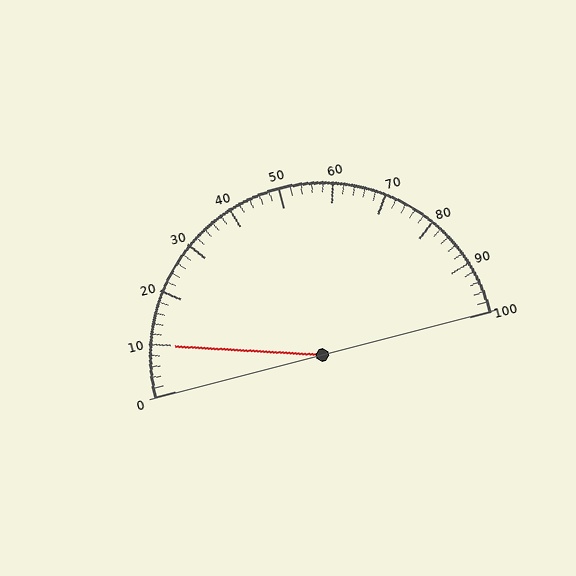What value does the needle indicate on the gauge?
The needle indicates approximately 10.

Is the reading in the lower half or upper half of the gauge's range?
The reading is in the lower half of the range (0 to 100).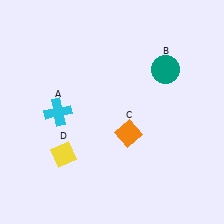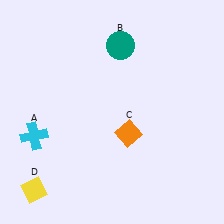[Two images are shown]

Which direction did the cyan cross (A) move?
The cyan cross (A) moved left.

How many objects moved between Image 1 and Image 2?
3 objects moved between the two images.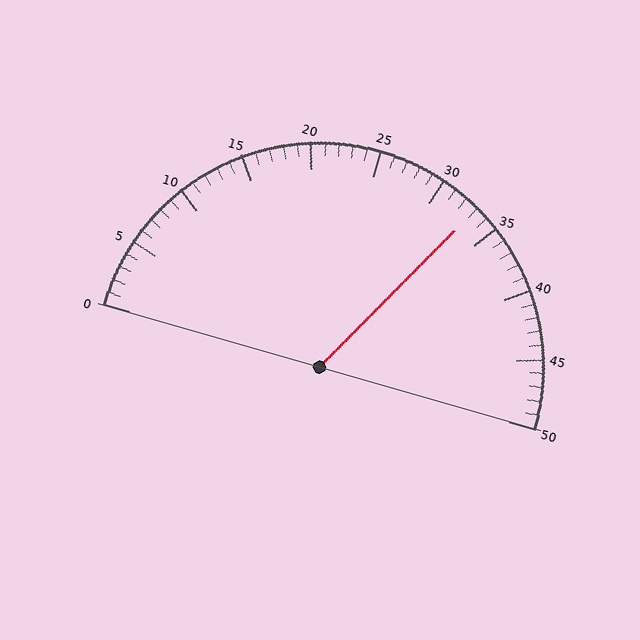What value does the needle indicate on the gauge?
The needle indicates approximately 33.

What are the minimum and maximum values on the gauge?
The gauge ranges from 0 to 50.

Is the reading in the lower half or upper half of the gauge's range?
The reading is in the upper half of the range (0 to 50).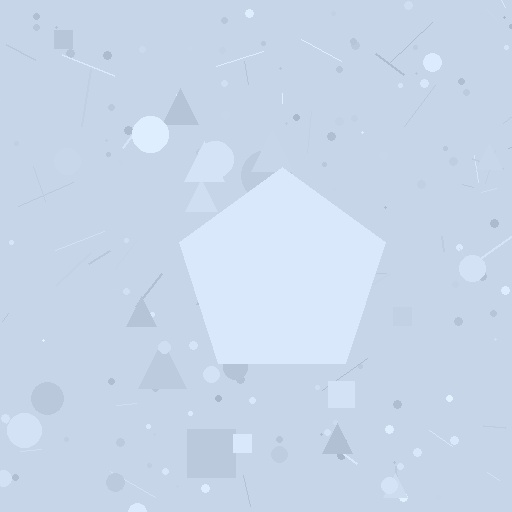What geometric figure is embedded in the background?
A pentagon is embedded in the background.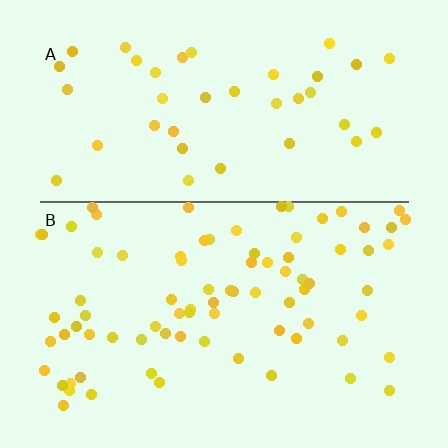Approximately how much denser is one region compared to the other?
Approximately 2.0× — region B over region A.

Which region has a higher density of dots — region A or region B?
B (the bottom).